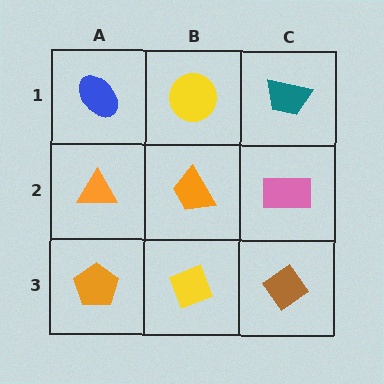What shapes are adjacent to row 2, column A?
A blue ellipse (row 1, column A), an orange pentagon (row 3, column A), an orange trapezoid (row 2, column B).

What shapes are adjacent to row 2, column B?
A yellow circle (row 1, column B), a yellow diamond (row 3, column B), an orange triangle (row 2, column A), a pink rectangle (row 2, column C).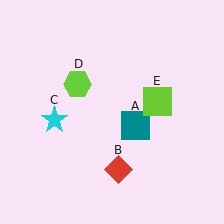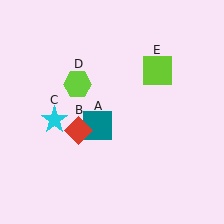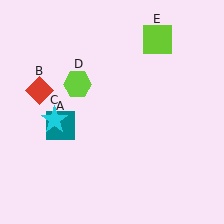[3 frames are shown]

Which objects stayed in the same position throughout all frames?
Cyan star (object C) and lime hexagon (object D) remained stationary.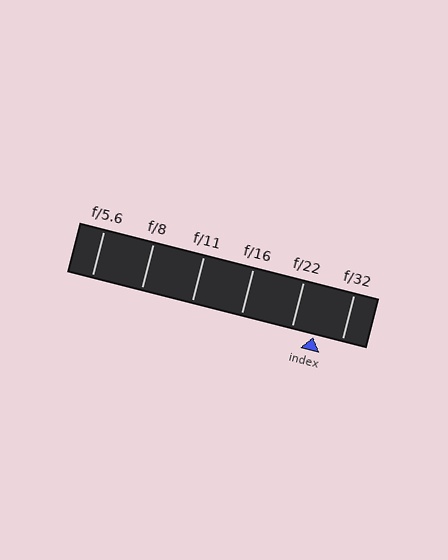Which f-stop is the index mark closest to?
The index mark is closest to f/22.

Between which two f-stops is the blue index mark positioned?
The index mark is between f/22 and f/32.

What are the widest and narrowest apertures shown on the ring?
The widest aperture shown is f/5.6 and the narrowest is f/32.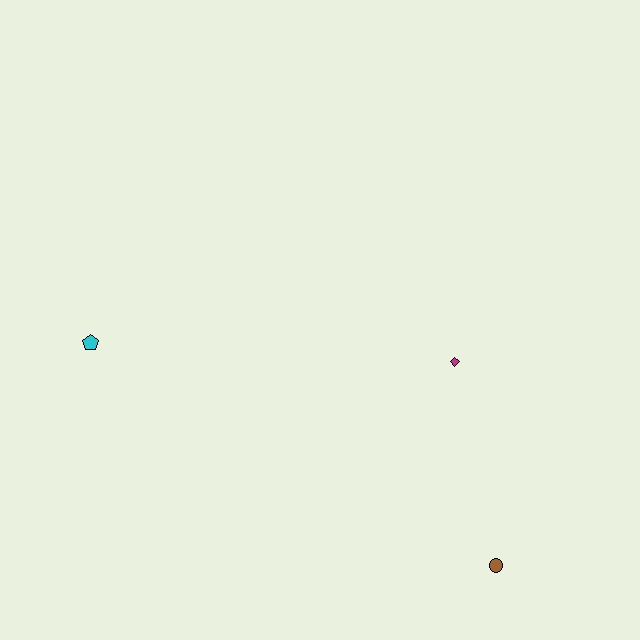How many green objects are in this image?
There are no green objects.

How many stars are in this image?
There are no stars.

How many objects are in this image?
There are 3 objects.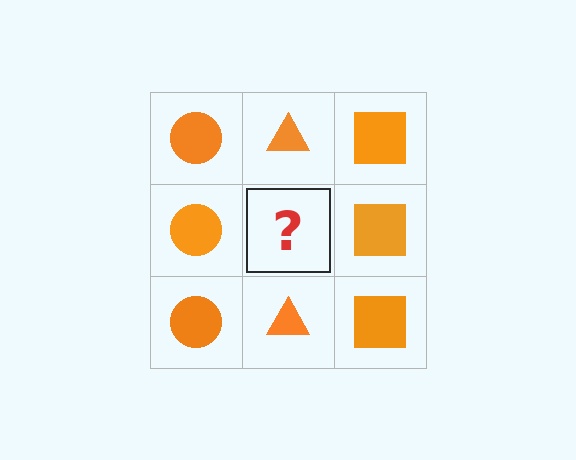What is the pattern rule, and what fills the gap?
The rule is that each column has a consistent shape. The gap should be filled with an orange triangle.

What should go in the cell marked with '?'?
The missing cell should contain an orange triangle.